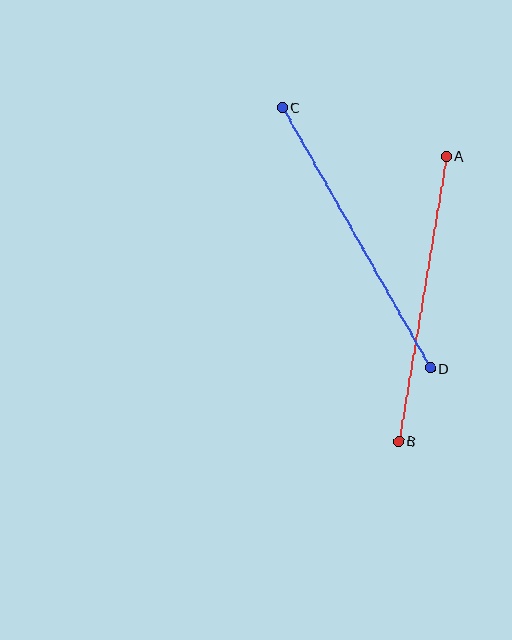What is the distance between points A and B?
The distance is approximately 289 pixels.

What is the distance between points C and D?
The distance is approximately 299 pixels.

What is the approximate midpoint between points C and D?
The midpoint is at approximately (356, 238) pixels.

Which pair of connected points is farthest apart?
Points C and D are farthest apart.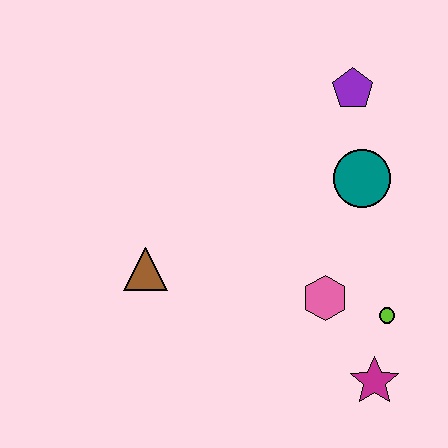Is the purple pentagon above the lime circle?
Yes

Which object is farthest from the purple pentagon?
The magenta star is farthest from the purple pentagon.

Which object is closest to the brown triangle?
The pink hexagon is closest to the brown triangle.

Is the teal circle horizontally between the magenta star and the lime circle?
No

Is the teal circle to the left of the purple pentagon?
No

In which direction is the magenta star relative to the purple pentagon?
The magenta star is below the purple pentagon.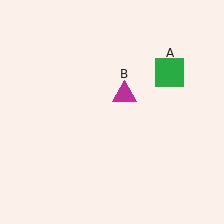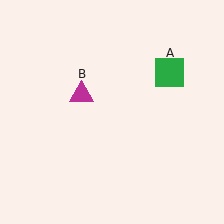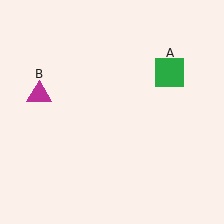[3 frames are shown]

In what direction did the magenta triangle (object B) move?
The magenta triangle (object B) moved left.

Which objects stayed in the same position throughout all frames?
Green square (object A) remained stationary.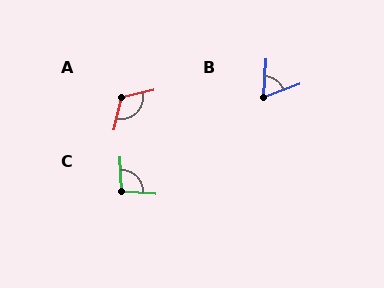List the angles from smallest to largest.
B (65°), C (97°), A (116°).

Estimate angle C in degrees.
Approximately 97 degrees.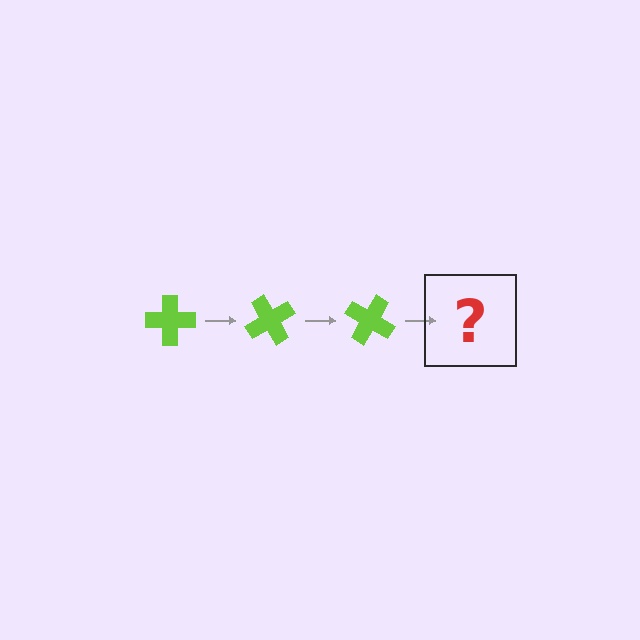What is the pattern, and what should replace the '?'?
The pattern is that the cross rotates 60 degrees each step. The '?' should be a lime cross rotated 180 degrees.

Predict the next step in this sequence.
The next step is a lime cross rotated 180 degrees.